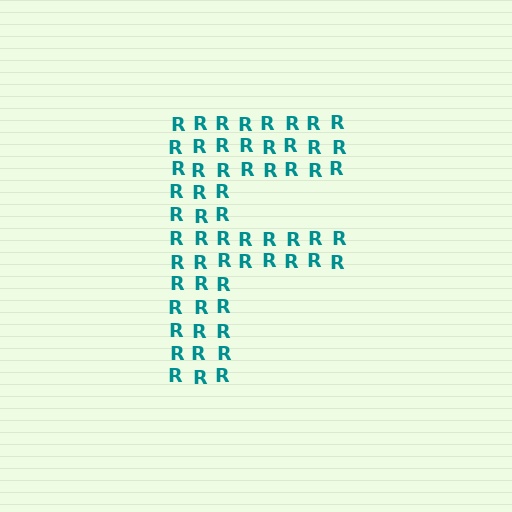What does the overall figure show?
The overall figure shows the letter F.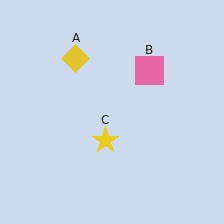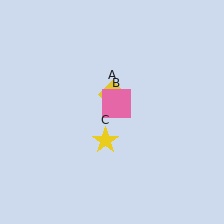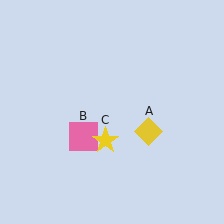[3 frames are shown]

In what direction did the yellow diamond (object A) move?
The yellow diamond (object A) moved down and to the right.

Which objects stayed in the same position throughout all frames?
Yellow star (object C) remained stationary.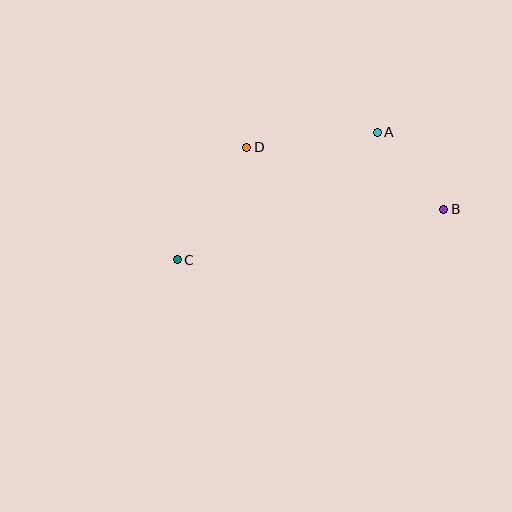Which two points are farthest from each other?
Points B and C are farthest from each other.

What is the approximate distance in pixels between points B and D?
The distance between B and D is approximately 207 pixels.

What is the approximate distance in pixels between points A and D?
The distance between A and D is approximately 131 pixels.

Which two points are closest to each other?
Points A and B are closest to each other.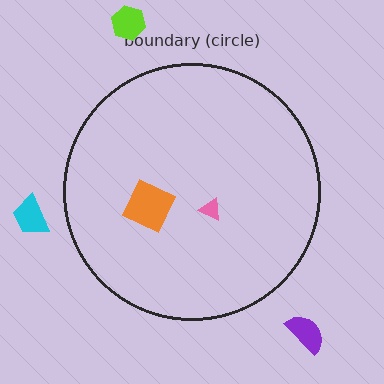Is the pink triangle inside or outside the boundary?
Inside.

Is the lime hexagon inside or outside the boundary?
Outside.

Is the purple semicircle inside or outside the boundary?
Outside.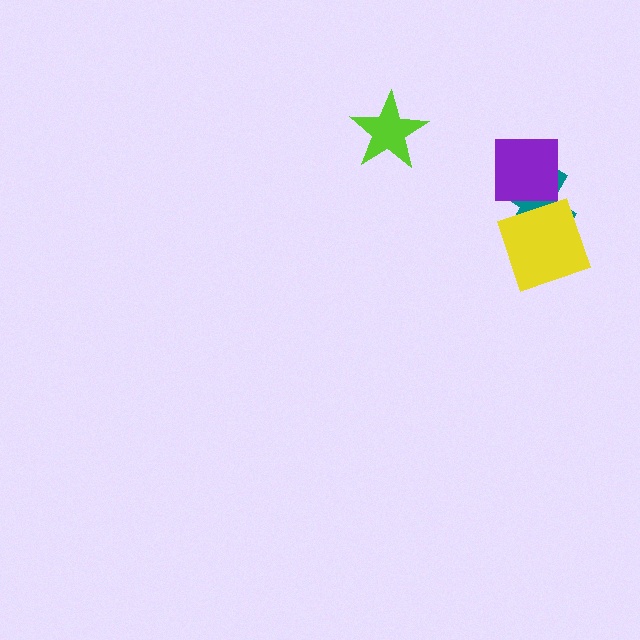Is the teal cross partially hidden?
Yes, it is partially covered by another shape.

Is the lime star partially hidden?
No, no other shape covers it.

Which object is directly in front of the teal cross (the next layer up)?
The yellow square is directly in front of the teal cross.